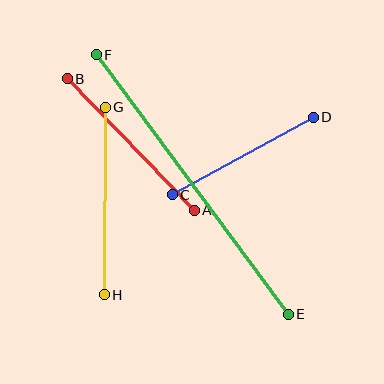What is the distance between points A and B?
The distance is approximately 183 pixels.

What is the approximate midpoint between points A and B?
The midpoint is at approximately (131, 145) pixels.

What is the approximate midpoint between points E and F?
The midpoint is at approximately (192, 184) pixels.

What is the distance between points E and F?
The distance is approximately 323 pixels.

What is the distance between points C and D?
The distance is approximately 161 pixels.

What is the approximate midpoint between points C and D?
The midpoint is at approximately (243, 156) pixels.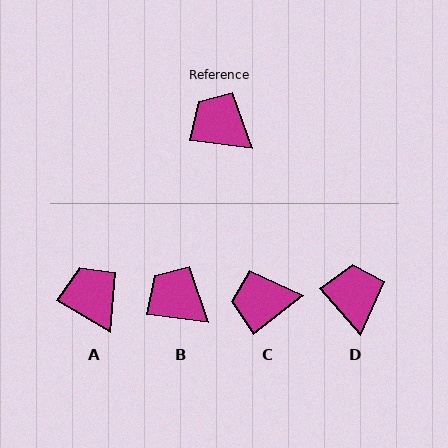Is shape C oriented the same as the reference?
No, it is off by about 46 degrees.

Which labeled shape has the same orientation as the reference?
B.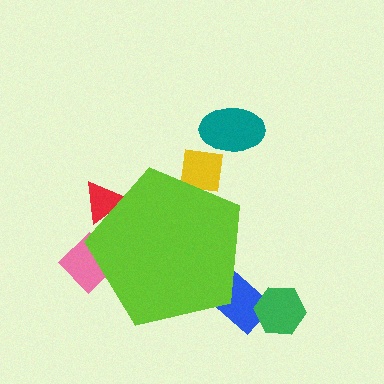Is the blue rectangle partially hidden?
Yes, the blue rectangle is partially hidden behind the lime pentagon.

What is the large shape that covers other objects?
A lime pentagon.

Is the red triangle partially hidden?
Yes, the red triangle is partially hidden behind the lime pentagon.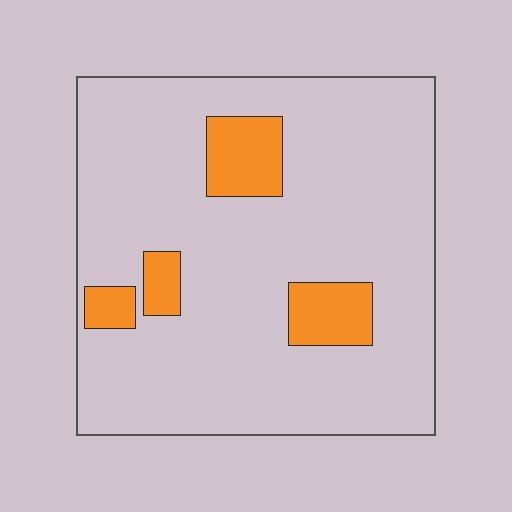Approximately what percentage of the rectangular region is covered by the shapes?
Approximately 15%.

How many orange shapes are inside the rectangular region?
4.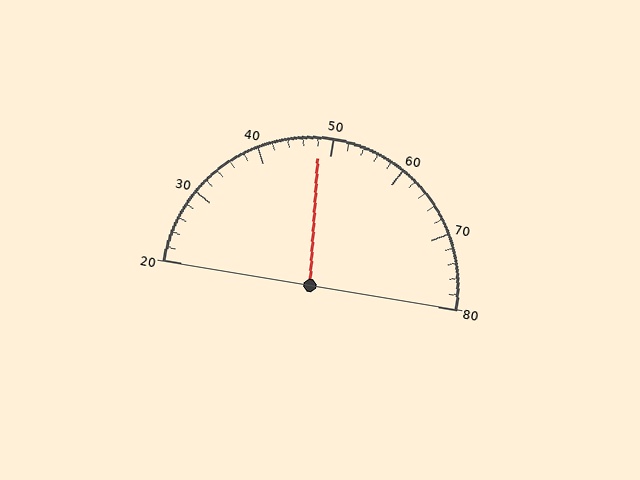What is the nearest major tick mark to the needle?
The nearest major tick mark is 50.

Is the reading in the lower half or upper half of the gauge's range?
The reading is in the lower half of the range (20 to 80).